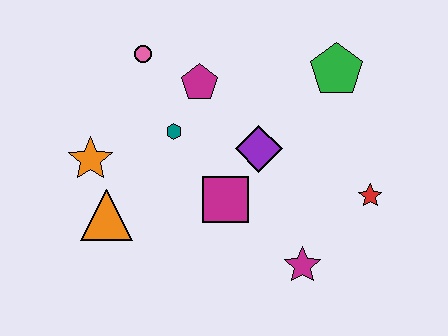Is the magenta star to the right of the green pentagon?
No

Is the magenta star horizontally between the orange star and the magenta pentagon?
No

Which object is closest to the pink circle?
The magenta pentagon is closest to the pink circle.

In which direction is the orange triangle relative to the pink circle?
The orange triangle is below the pink circle.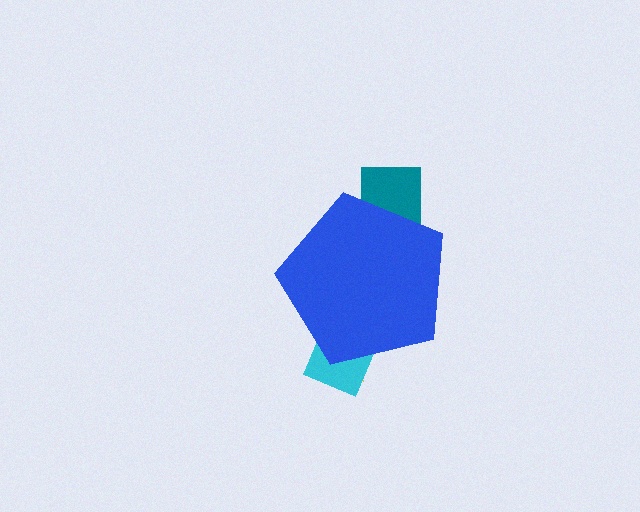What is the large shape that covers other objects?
A blue pentagon.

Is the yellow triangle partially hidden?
Yes, the yellow triangle is partially hidden behind the blue pentagon.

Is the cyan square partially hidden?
Yes, the cyan square is partially hidden behind the blue pentagon.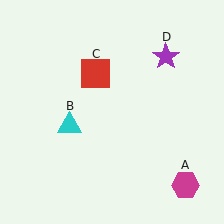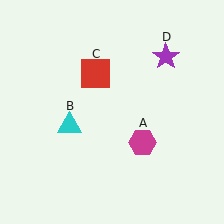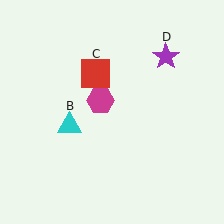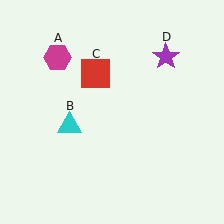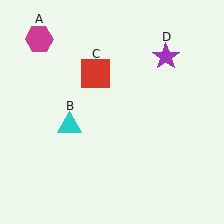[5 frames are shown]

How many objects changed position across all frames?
1 object changed position: magenta hexagon (object A).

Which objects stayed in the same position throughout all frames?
Cyan triangle (object B) and red square (object C) and purple star (object D) remained stationary.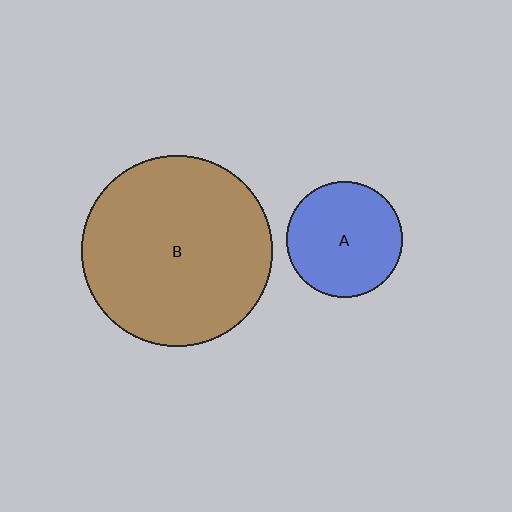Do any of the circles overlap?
No, none of the circles overlap.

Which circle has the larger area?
Circle B (brown).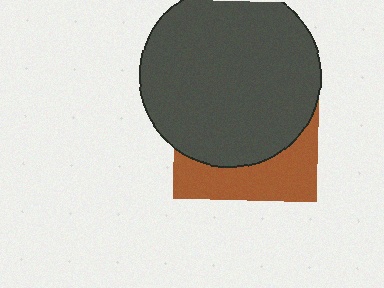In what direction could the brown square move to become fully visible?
The brown square could move down. That would shift it out from behind the dark gray circle entirely.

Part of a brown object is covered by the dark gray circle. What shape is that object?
It is a square.